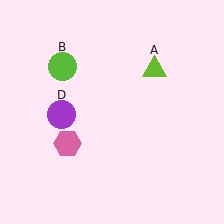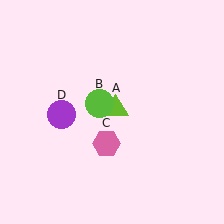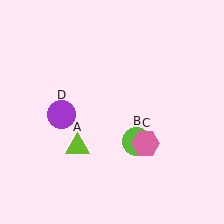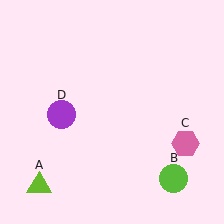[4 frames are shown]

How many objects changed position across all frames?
3 objects changed position: lime triangle (object A), lime circle (object B), pink hexagon (object C).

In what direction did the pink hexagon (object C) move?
The pink hexagon (object C) moved right.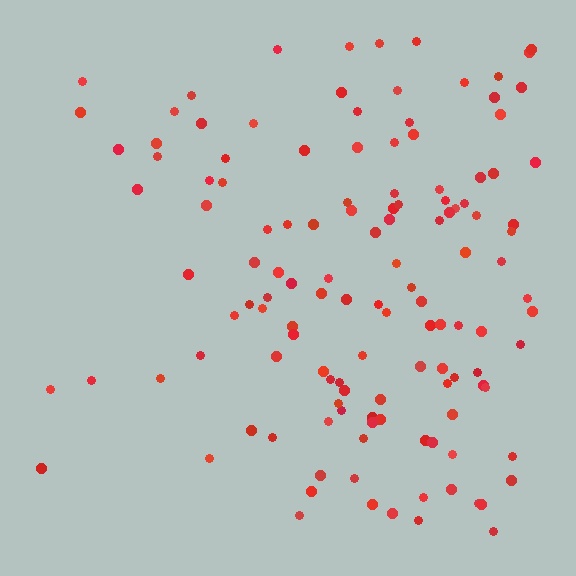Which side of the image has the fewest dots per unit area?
The left.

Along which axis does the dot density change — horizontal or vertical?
Horizontal.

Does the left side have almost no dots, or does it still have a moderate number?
Still a moderate number, just noticeably fewer than the right.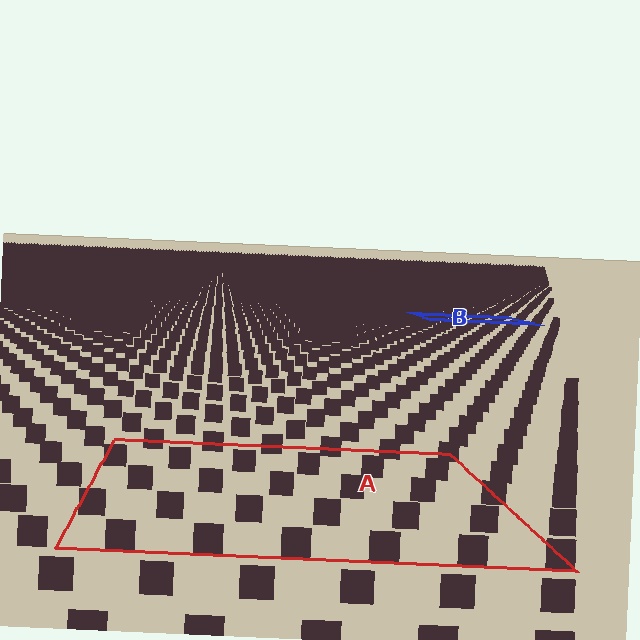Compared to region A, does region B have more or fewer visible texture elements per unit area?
Region B has more texture elements per unit area — they are packed more densely because it is farther away.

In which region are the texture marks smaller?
The texture marks are smaller in region B, because it is farther away.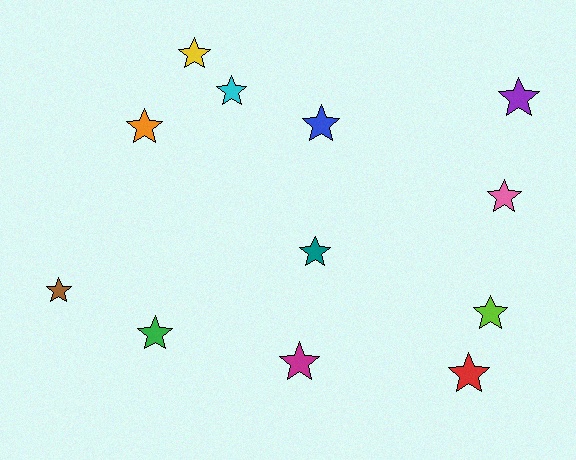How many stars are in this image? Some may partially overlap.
There are 12 stars.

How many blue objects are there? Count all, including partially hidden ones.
There is 1 blue object.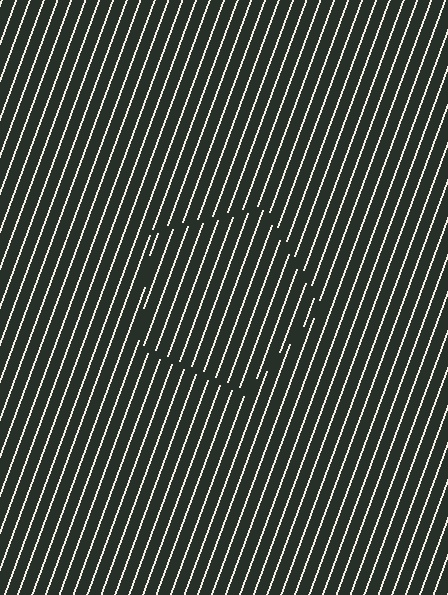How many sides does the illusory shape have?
5 sides — the line-ends trace a pentagon.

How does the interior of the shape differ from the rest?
The interior of the shape contains the same grating, shifted by half a period — the contour is defined by the phase discontinuity where line-ends from the inner and outer gratings abut.